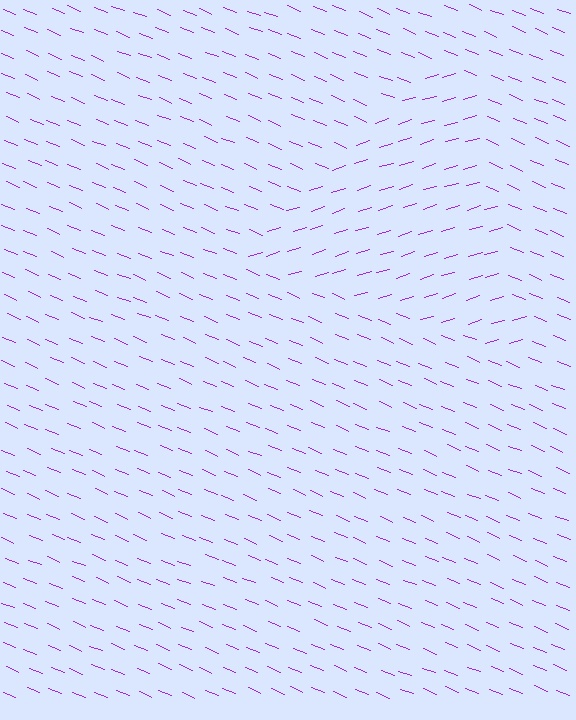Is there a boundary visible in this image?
Yes, there is a texture boundary formed by a change in line orientation.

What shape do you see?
I see a triangle.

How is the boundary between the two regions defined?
The boundary is defined purely by a change in line orientation (approximately 39 degrees difference). All lines are the same color and thickness.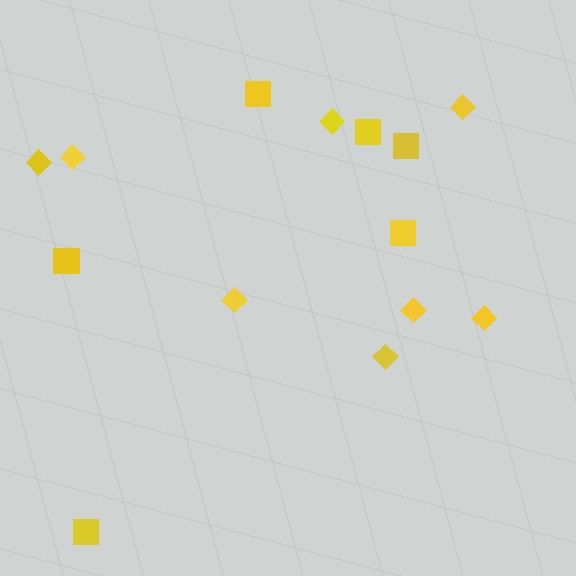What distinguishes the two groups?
There are 2 groups: one group of diamonds (8) and one group of squares (6).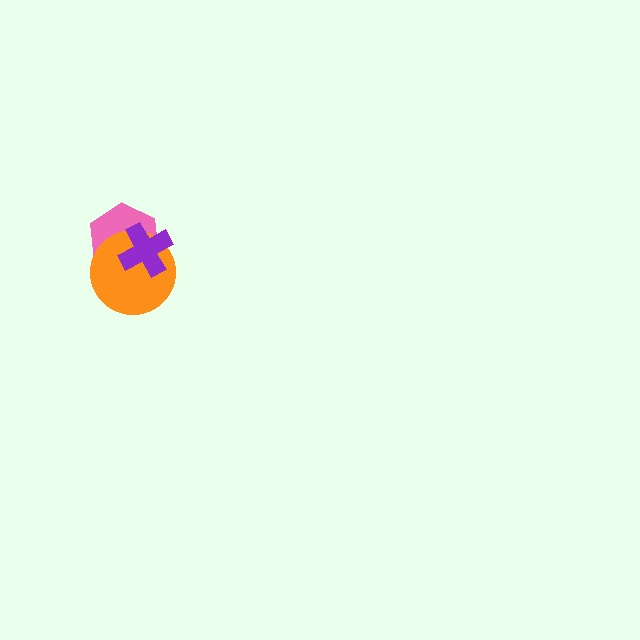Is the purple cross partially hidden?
No, no other shape covers it.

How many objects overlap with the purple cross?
2 objects overlap with the purple cross.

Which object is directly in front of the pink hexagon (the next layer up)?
The orange circle is directly in front of the pink hexagon.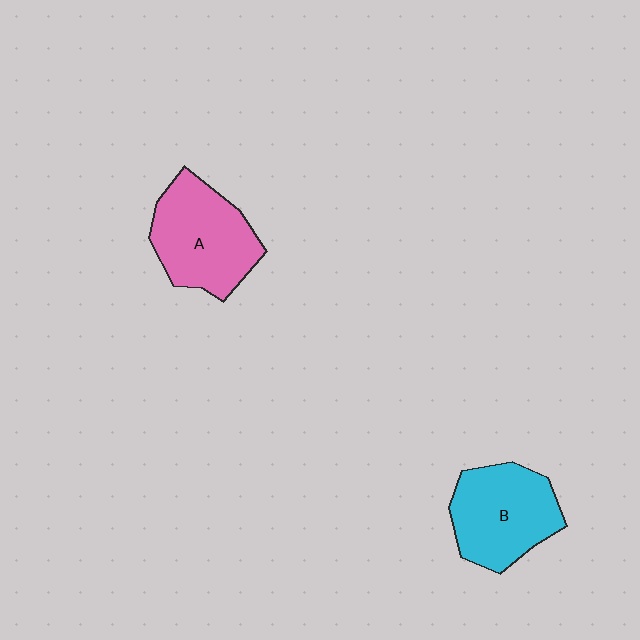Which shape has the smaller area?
Shape B (cyan).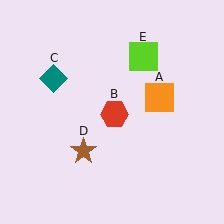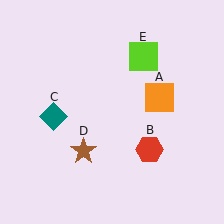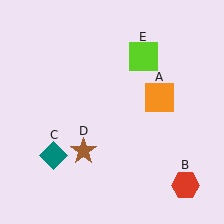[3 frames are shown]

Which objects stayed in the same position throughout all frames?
Orange square (object A) and brown star (object D) and lime square (object E) remained stationary.